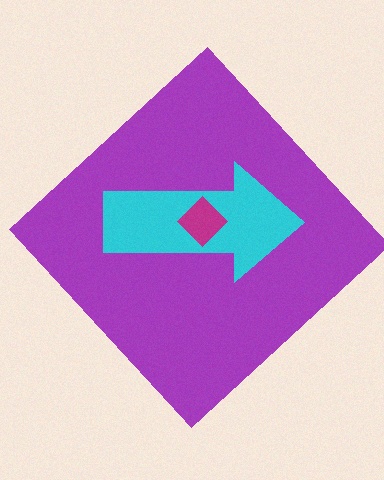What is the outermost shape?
The purple diamond.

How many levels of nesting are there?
3.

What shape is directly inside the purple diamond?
The cyan arrow.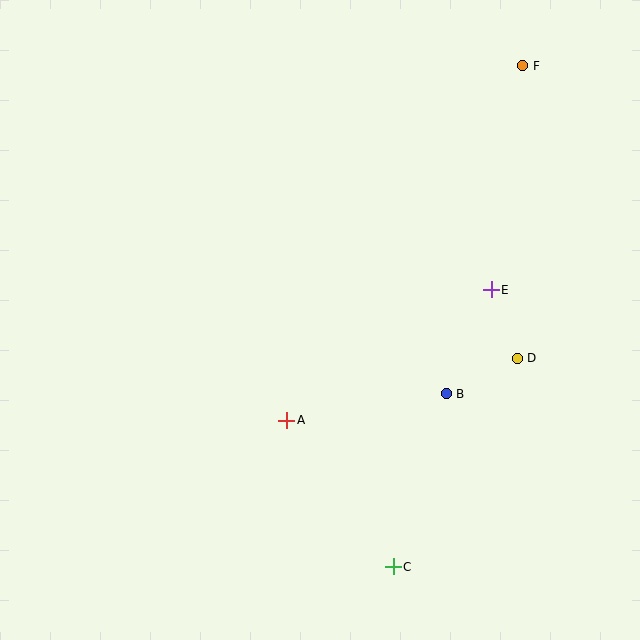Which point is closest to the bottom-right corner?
Point C is closest to the bottom-right corner.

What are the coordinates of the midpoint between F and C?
The midpoint between F and C is at (458, 316).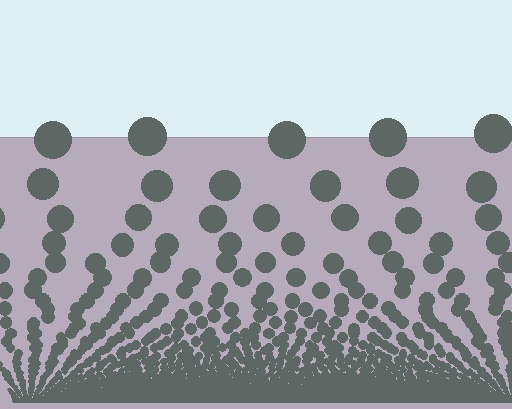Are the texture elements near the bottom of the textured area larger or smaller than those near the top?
Smaller. The gradient is inverted — elements near the bottom are smaller and denser.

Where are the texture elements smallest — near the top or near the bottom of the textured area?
Near the bottom.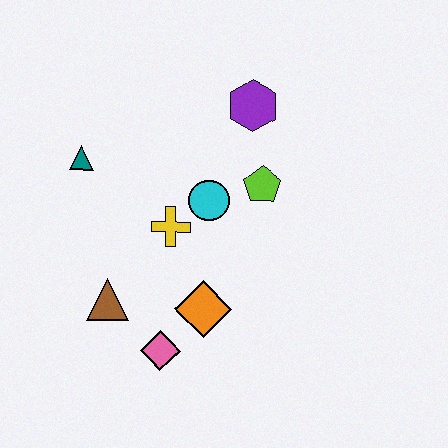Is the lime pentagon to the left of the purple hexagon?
No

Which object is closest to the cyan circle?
The yellow cross is closest to the cyan circle.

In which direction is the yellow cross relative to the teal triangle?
The yellow cross is to the right of the teal triangle.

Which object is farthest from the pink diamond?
The purple hexagon is farthest from the pink diamond.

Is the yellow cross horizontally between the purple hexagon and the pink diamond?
Yes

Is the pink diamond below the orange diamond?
Yes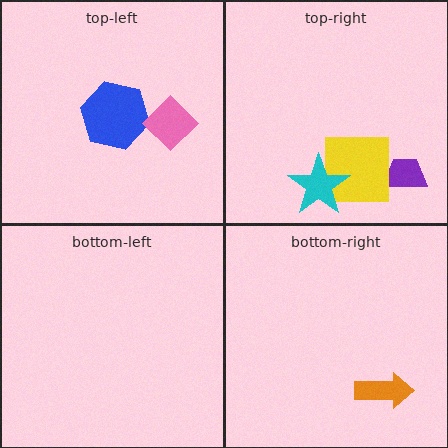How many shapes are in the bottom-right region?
1.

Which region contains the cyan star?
The top-right region.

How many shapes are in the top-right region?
3.